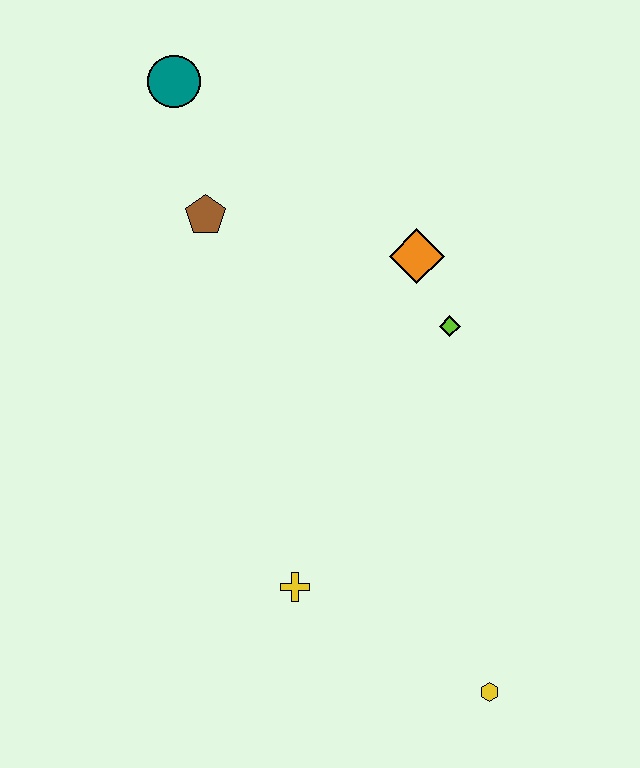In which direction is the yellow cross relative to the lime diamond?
The yellow cross is below the lime diamond.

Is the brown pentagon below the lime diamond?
No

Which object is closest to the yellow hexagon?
The yellow cross is closest to the yellow hexagon.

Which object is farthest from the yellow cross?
The teal circle is farthest from the yellow cross.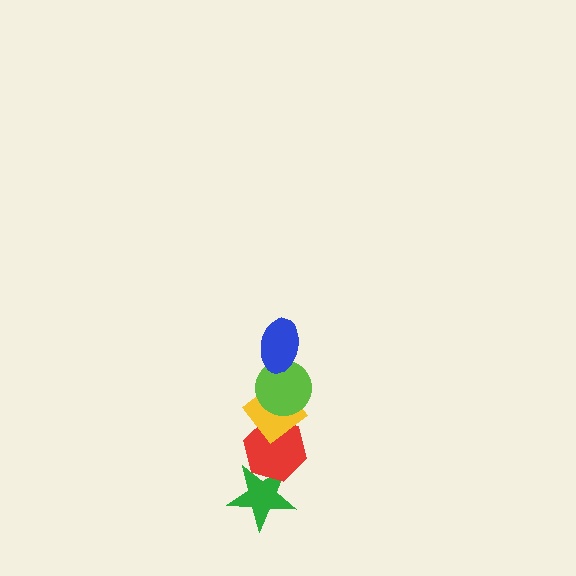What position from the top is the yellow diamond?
The yellow diamond is 3rd from the top.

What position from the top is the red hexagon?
The red hexagon is 4th from the top.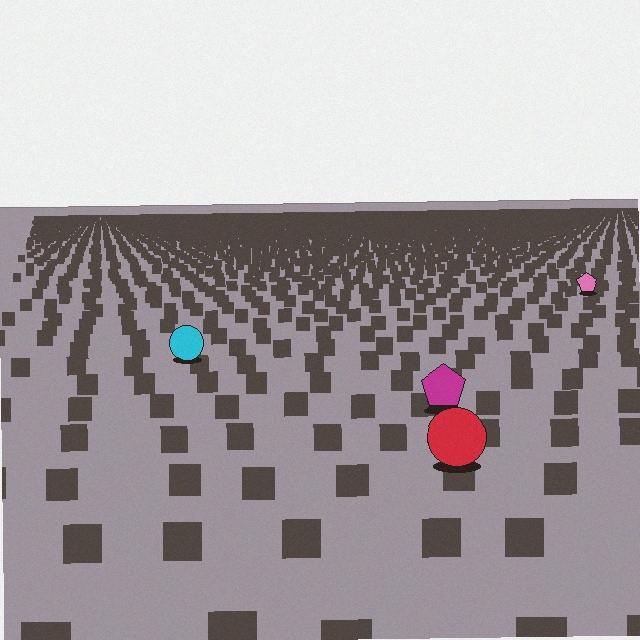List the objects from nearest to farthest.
From nearest to farthest: the red circle, the magenta pentagon, the cyan circle, the pink pentagon.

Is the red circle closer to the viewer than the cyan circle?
Yes. The red circle is closer — you can tell from the texture gradient: the ground texture is coarser near it.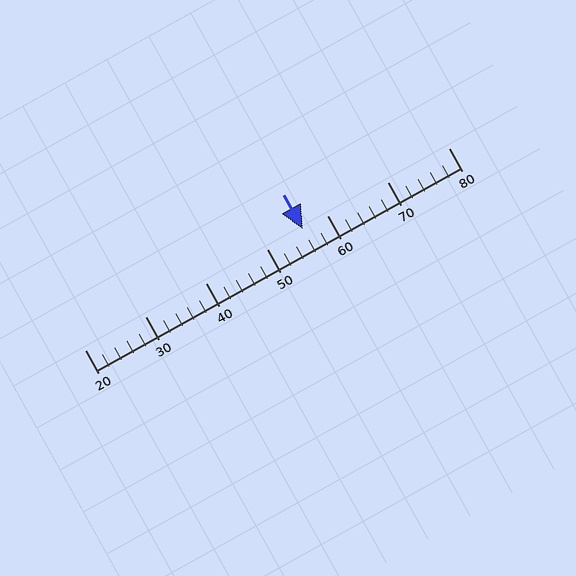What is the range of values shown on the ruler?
The ruler shows values from 20 to 80.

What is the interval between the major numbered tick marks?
The major tick marks are spaced 10 units apart.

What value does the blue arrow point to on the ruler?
The blue arrow points to approximately 56.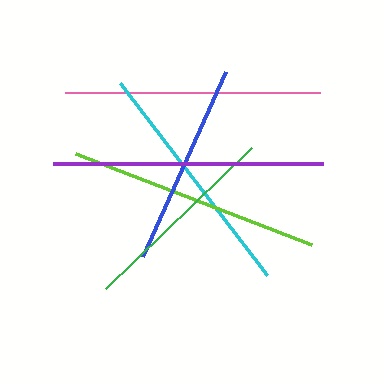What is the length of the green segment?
The green segment is approximately 203 pixels long.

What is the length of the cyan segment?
The cyan segment is approximately 242 pixels long.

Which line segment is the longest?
The purple line is the longest at approximately 270 pixels.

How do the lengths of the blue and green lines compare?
The blue and green lines are approximately the same length.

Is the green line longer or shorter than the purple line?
The purple line is longer than the green line.